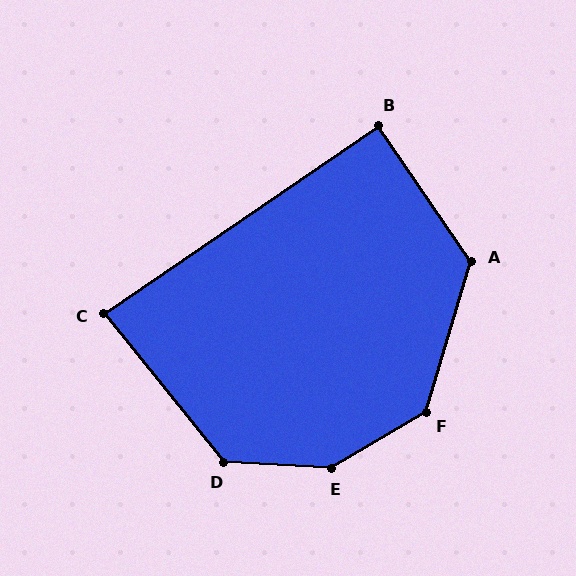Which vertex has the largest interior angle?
E, at approximately 146 degrees.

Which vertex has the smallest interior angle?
C, at approximately 86 degrees.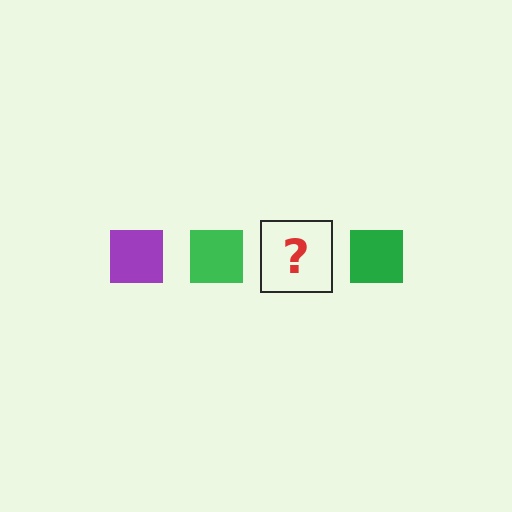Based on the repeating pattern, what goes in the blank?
The blank should be a purple square.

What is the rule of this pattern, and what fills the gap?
The rule is that the pattern cycles through purple, green squares. The gap should be filled with a purple square.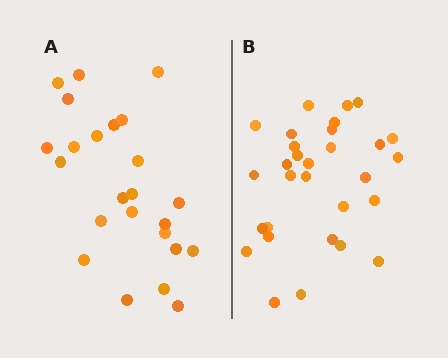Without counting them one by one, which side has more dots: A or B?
Region B (the right region) has more dots.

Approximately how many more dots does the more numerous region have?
Region B has about 6 more dots than region A.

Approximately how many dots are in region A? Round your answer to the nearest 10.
About 20 dots. (The exact count is 24, which rounds to 20.)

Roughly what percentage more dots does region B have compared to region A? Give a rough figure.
About 25% more.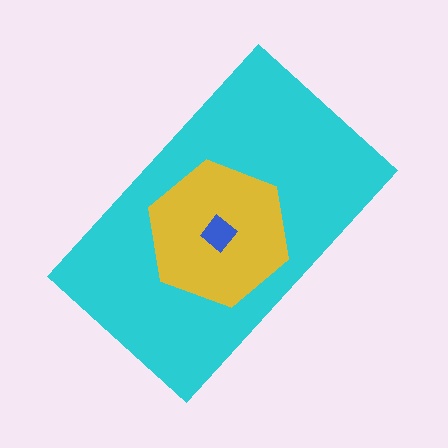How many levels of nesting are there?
3.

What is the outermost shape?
The cyan rectangle.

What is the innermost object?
The blue diamond.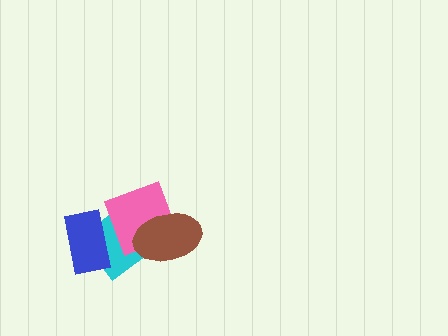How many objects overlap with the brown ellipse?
2 objects overlap with the brown ellipse.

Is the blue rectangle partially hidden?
No, no other shape covers it.